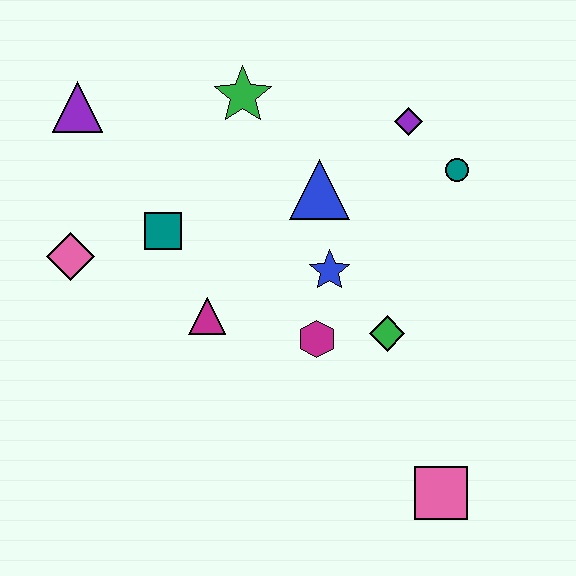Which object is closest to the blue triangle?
The blue star is closest to the blue triangle.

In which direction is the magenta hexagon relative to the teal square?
The magenta hexagon is to the right of the teal square.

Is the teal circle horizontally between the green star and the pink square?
No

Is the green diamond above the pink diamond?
No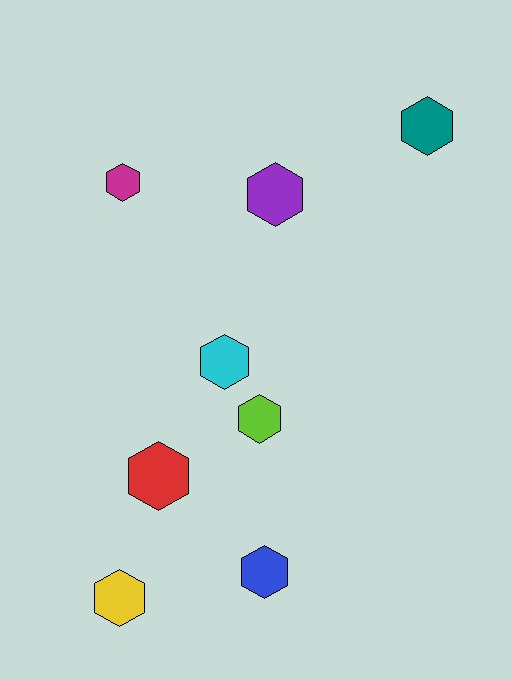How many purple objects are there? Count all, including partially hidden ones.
There is 1 purple object.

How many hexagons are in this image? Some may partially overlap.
There are 8 hexagons.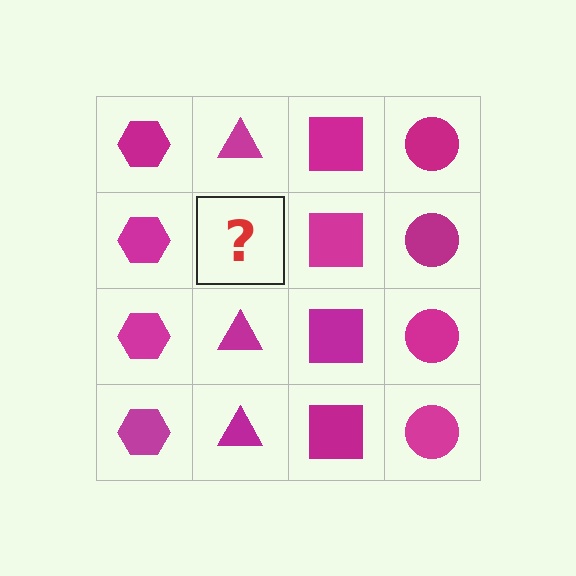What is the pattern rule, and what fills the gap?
The rule is that each column has a consistent shape. The gap should be filled with a magenta triangle.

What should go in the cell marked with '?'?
The missing cell should contain a magenta triangle.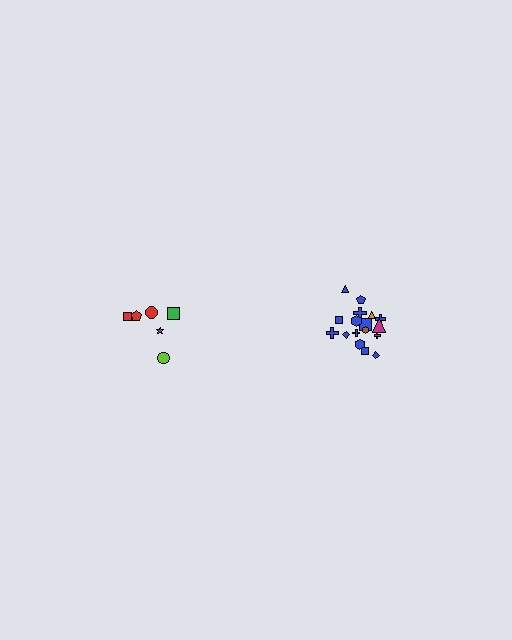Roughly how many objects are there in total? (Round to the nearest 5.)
Roughly 25 objects in total.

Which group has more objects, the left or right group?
The right group.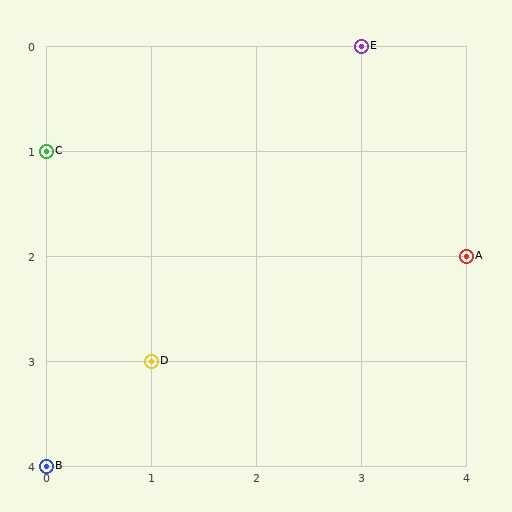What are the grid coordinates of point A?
Point A is at grid coordinates (4, 2).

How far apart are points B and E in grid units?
Points B and E are 3 columns and 4 rows apart (about 5.0 grid units diagonally).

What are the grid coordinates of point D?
Point D is at grid coordinates (1, 3).